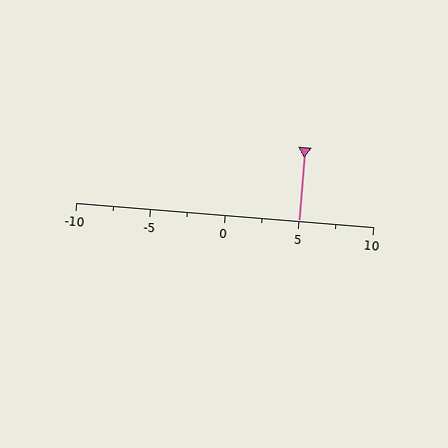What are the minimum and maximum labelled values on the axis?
The axis runs from -10 to 10.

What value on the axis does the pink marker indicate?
The marker indicates approximately 5.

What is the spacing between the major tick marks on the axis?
The major ticks are spaced 5 apart.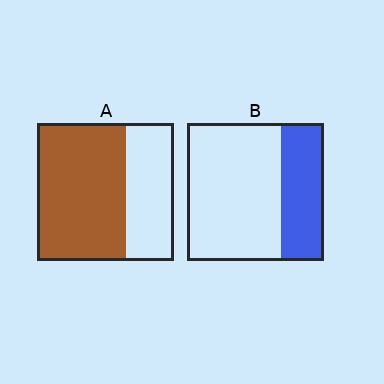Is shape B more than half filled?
No.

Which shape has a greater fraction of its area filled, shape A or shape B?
Shape A.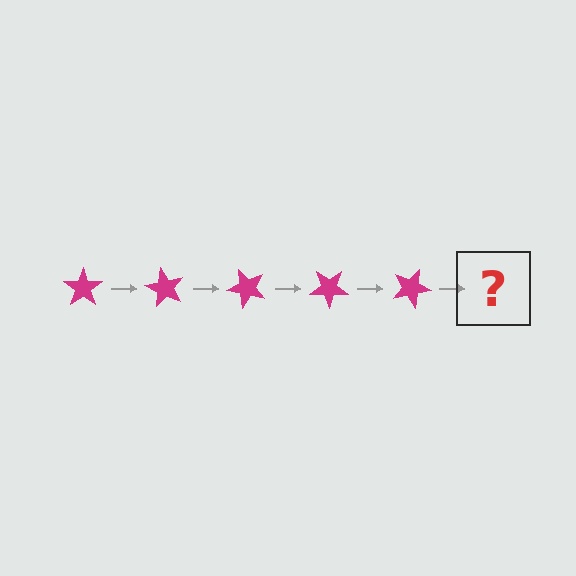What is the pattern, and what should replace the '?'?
The pattern is that the star rotates 60 degrees each step. The '?' should be a magenta star rotated 300 degrees.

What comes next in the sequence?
The next element should be a magenta star rotated 300 degrees.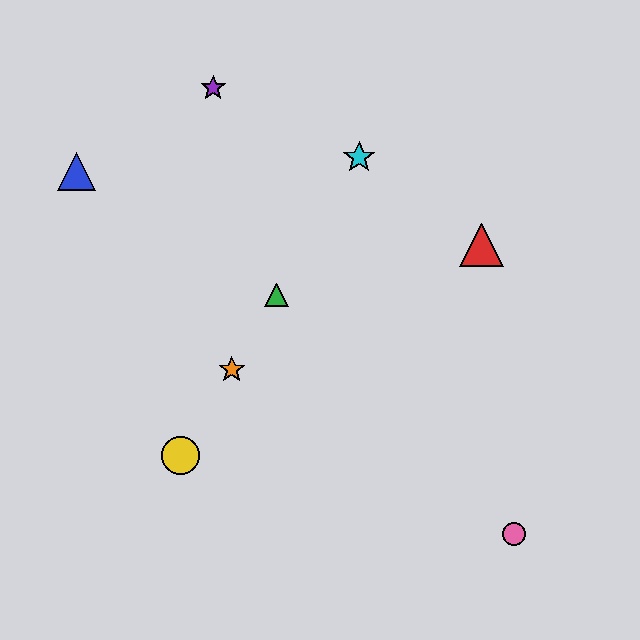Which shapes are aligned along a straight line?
The green triangle, the yellow circle, the orange star, the cyan star are aligned along a straight line.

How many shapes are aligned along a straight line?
4 shapes (the green triangle, the yellow circle, the orange star, the cyan star) are aligned along a straight line.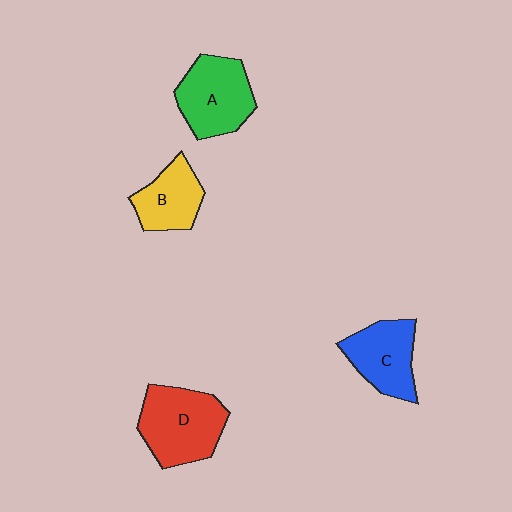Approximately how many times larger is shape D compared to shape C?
Approximately 1.3 times.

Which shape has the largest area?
Shape D (red).